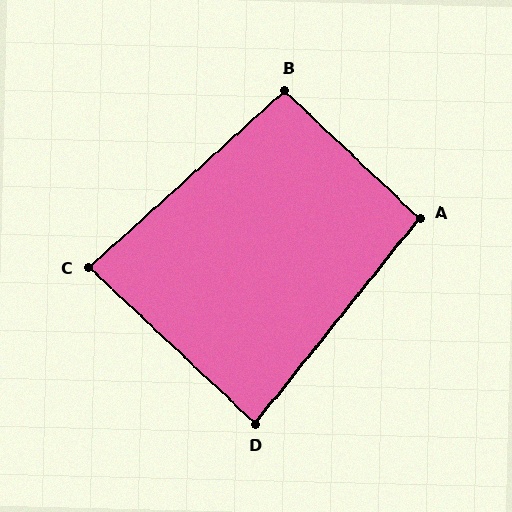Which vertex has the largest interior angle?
A, at approximately 95 degrees.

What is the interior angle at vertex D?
Approximately 86 degrees (approximately right).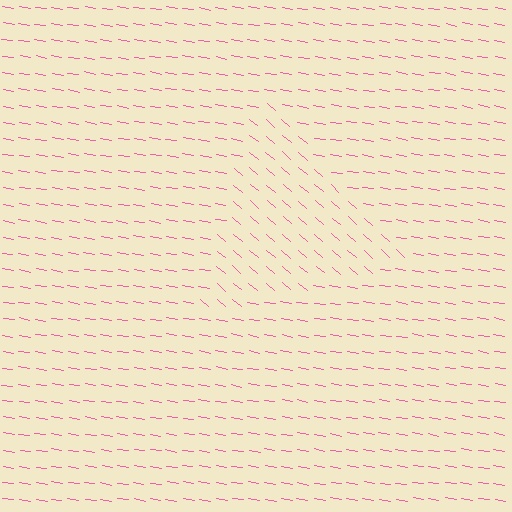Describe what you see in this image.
The image is filled with small pink line segments. A triangle region in the image has lines oriented differently from the surrounding lines, creating a visible texture boundary.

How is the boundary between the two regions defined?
The boundary is defined purely by a change in line orientation (approximately 31 degrees difference). All lines are the same color and thickness.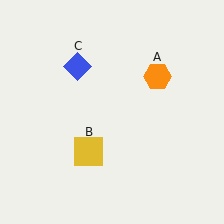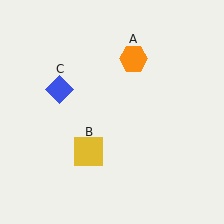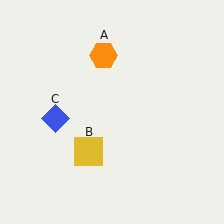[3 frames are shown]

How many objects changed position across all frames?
2 objects changed position: orange hexagon (object A), blue diamond (object C).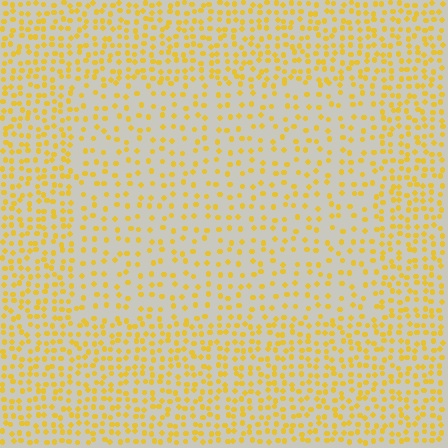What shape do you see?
I see a rectangle.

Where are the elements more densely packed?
The elements are more densely packed outside the rectangle boundary.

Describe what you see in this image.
The image contains small yellow elements arranged at two different densities. A rectangle-shaped region is visible where the elements are less densely packed than the surrounding area.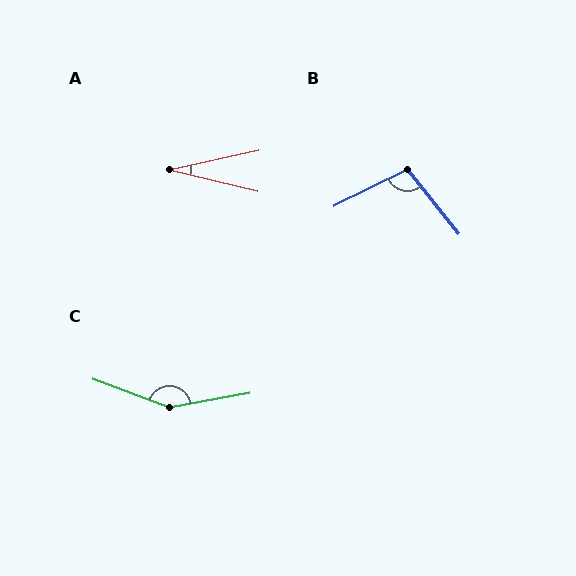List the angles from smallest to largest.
A (26°), B (102°), C (149°).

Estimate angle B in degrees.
Approximately 102 degrees.